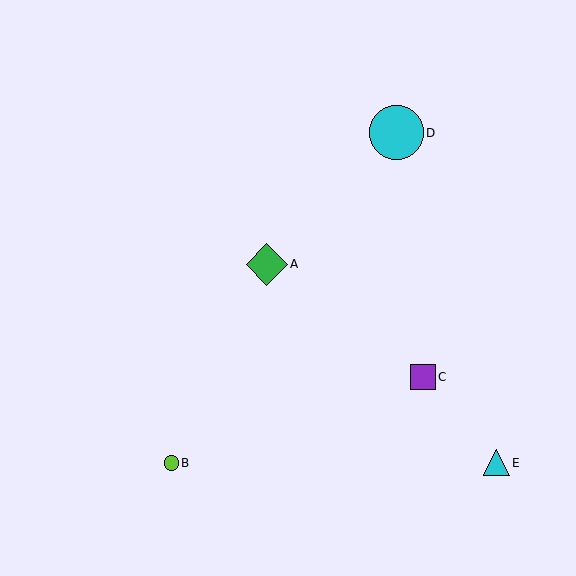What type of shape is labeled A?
Shape A is a green diamond.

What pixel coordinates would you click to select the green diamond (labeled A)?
Click at (267, 264) to select the green diamond A.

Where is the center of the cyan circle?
The center of the cyan circle is at (396, 133).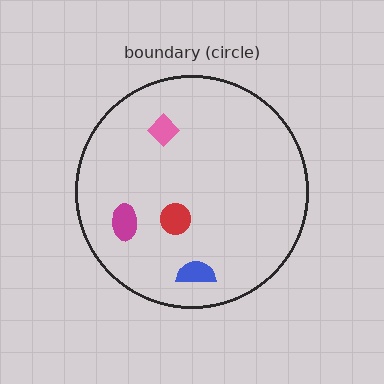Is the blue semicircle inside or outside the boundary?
Inside.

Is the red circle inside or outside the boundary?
Inside.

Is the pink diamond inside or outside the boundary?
Inside.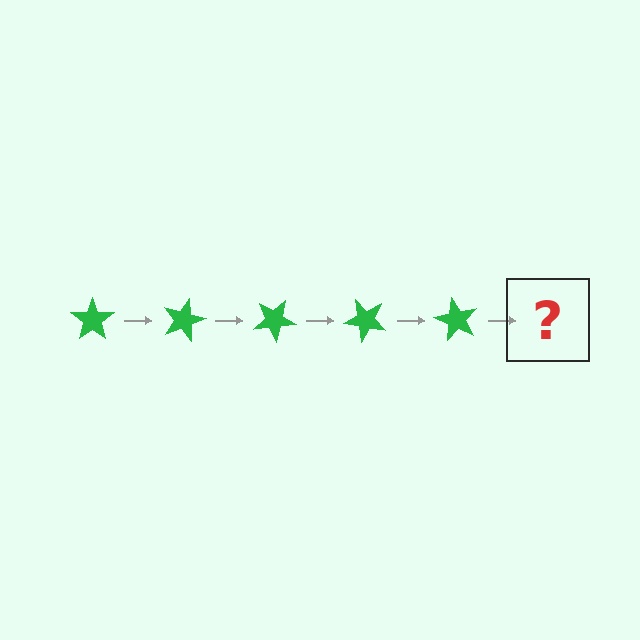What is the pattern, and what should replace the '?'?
The pattern is that the star rotates 15 degrees each step. The '?' should be a green star rotated 75 degrees.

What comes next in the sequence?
The next element should be a green star rotated 75 degrees.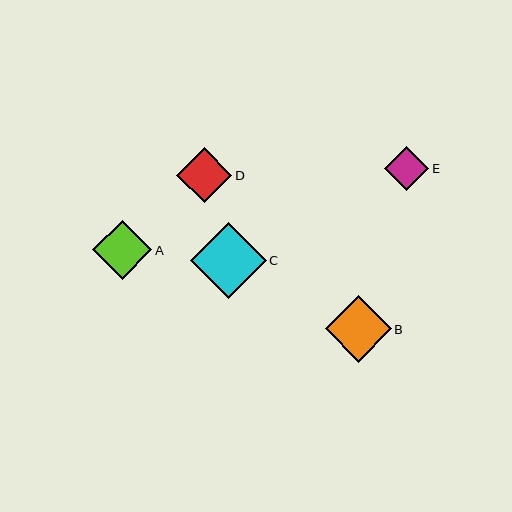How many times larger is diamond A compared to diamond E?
Diamond A is approximately 1.3 times the size of diamond E.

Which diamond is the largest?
Diamond C is the largest with a size of approximately 76 pixels.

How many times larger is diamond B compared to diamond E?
Diamond B is approximately 1.5 times the size of diamond E.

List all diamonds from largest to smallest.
From largest to smallest: C, B, A, D, E.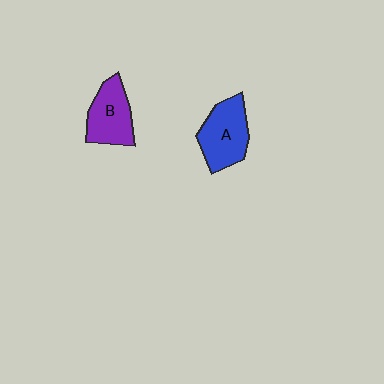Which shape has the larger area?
Shape A (blue).